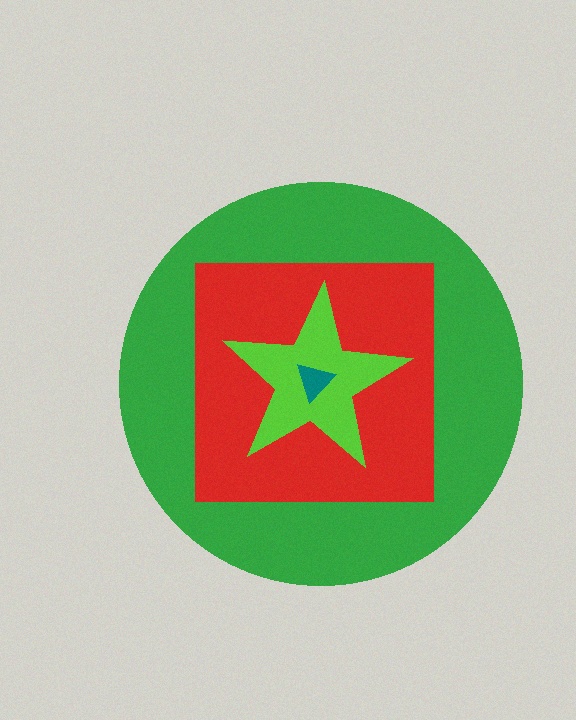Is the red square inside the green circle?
Yes.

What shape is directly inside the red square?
The lime star.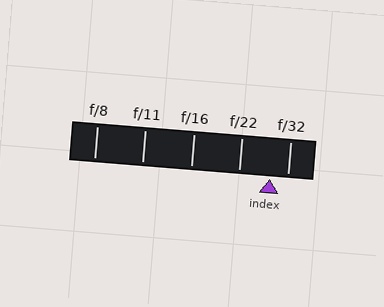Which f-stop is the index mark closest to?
The index mark is closest to f/32.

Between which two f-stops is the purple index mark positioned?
The index mark is between f/22 and f/32.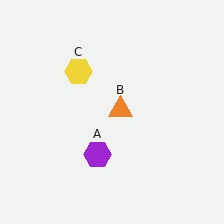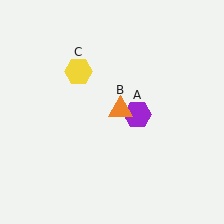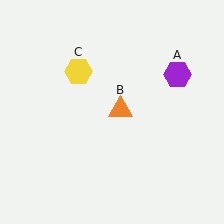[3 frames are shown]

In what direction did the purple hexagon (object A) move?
The purple hexagon (object A) moved up and to the right.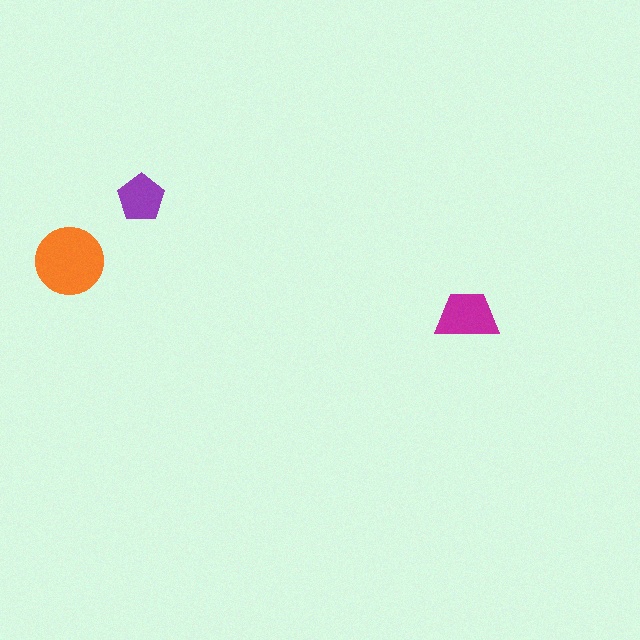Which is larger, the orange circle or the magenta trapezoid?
The orange circle.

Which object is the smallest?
The purple pentagon.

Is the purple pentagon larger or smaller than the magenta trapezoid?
Smaller.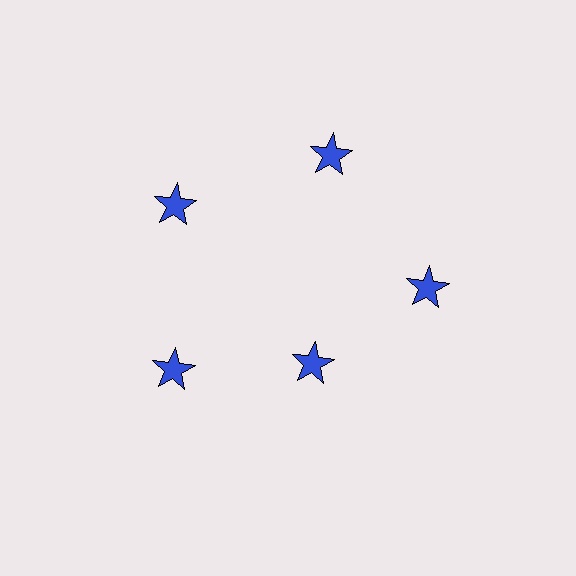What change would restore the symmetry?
The symmetry would be restored by moving it outward, back onto the ring so that all 5 stars sit at equal angles and equal distance from the center.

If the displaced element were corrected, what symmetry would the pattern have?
It would have 5-fold rotational symmetry — the pattern would map onto itself every 72 degrees.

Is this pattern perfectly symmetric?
No. The 5 blue stars are arranged in a ring, but one element near the 5 o'clock position is pulled inward toward the center, breaking the 5-fold rotational symmetry.